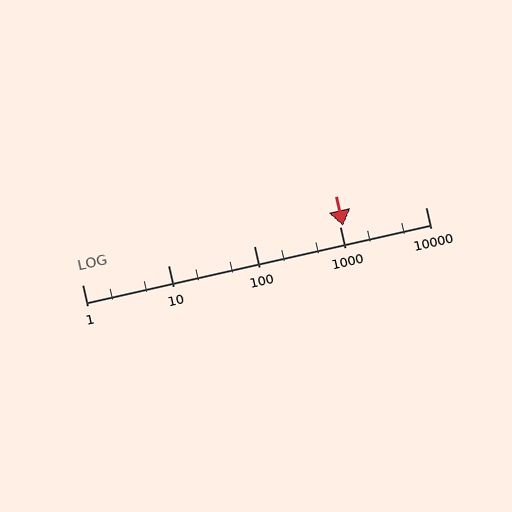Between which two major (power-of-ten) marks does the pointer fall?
The pointer is between 1000 and 10000.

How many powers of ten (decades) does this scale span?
The scale spans 4 decades, from 1 to 10000.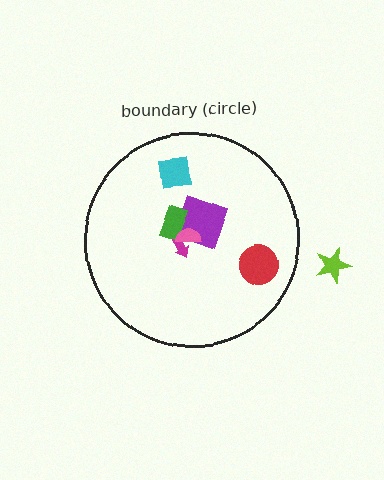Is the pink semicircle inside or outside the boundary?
Inside.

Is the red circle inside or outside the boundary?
Inside.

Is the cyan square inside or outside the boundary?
Inside.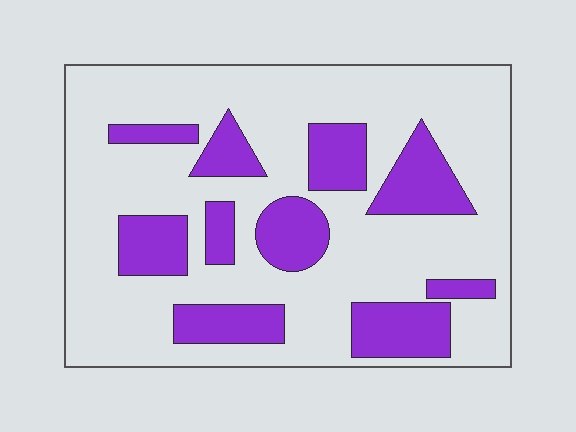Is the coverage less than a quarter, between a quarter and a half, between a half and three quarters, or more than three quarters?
Between a quarter and a half.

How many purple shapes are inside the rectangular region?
10.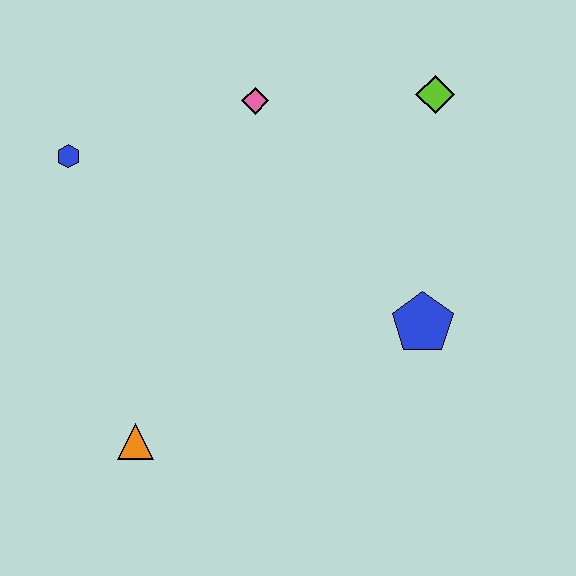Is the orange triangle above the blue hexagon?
No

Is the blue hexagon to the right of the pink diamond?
No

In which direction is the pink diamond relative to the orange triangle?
The pink diamond is above the orange triangle.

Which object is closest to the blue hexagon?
The pink diamond is closest to the blue hexagon.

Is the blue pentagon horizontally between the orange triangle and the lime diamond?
Yes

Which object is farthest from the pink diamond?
The orange triangle is farthest from the pink diamond.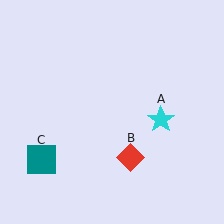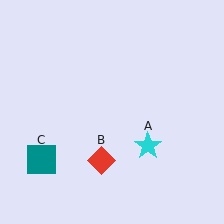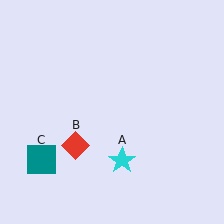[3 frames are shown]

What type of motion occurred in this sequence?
The cyan star (object A), red diamond (object B) rotated clockwise around the center of the scene.